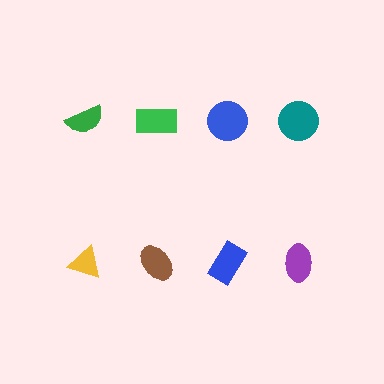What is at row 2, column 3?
A blue rectangle.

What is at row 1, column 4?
A teal circle.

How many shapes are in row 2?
4 shapes.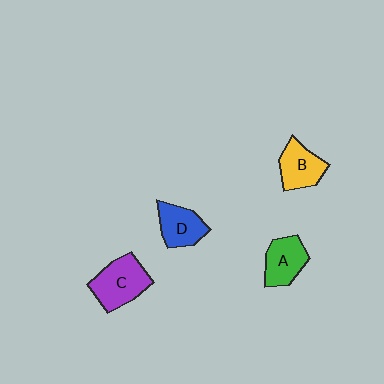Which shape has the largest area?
Shape C (purple).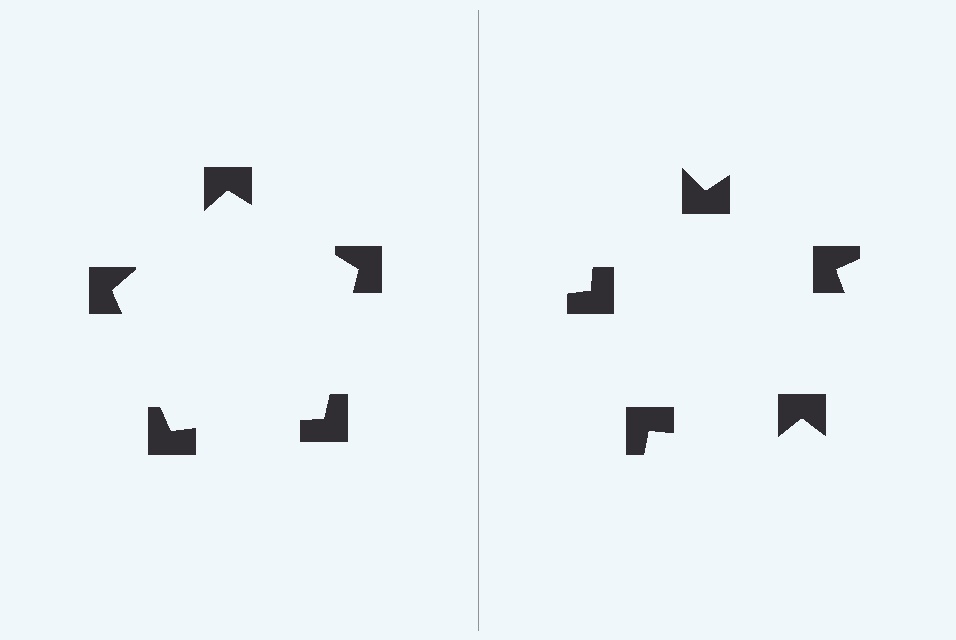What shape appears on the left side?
An illusory pentagon.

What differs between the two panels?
The notched squares are positioned identically on both sides; only the wedge orientations differ. On the left they align to a pentagon; on the right they are misaligned.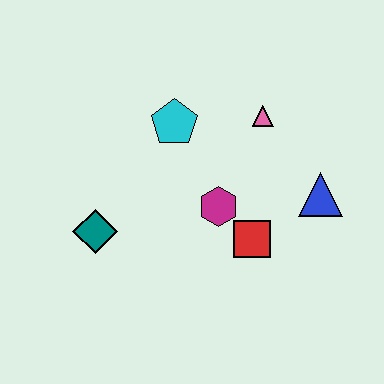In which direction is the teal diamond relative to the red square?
The teal diamond is to the left of the red square.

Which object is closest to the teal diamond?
The magenta hexagon is closest to the teal diamond.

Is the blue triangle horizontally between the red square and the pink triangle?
No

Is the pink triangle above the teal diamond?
Yes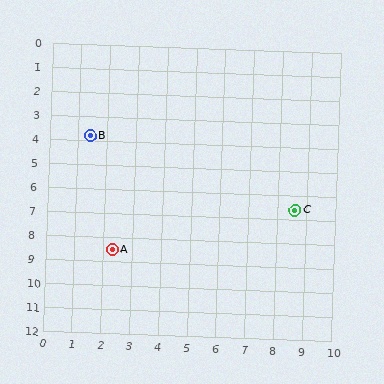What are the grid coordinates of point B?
Point B is at approximately (1.4, 3.8).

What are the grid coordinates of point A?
Point A is at approximately (2.3, 8.5).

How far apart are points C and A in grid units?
Points C and A are about 6.6 grid units apart.